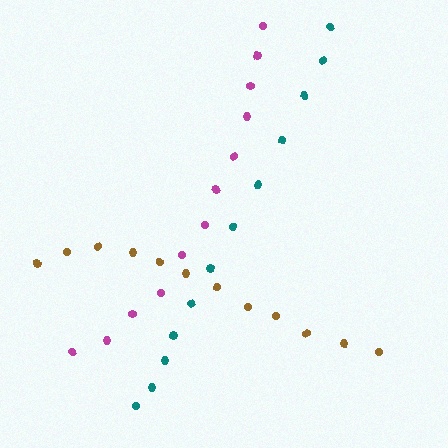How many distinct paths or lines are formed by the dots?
There are 3 distinct paths.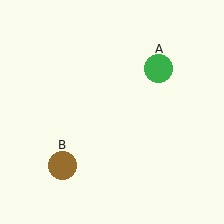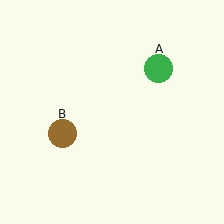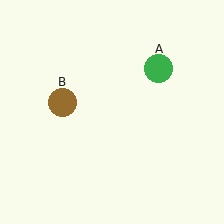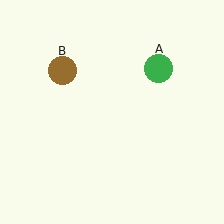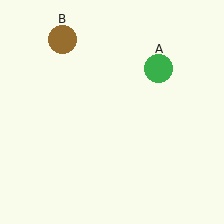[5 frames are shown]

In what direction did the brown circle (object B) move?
The brown circle (object B) moved up.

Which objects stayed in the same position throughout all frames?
Green circle (object A) remained stationary.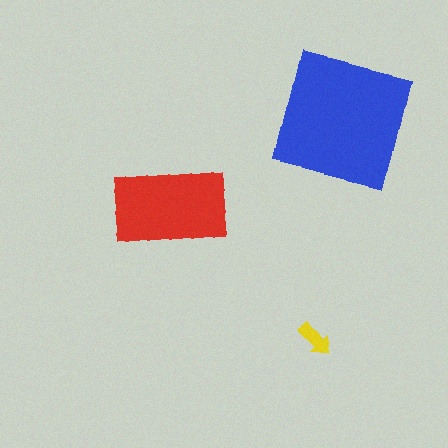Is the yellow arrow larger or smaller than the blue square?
Smaller.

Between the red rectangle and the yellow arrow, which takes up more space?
The red rectangle.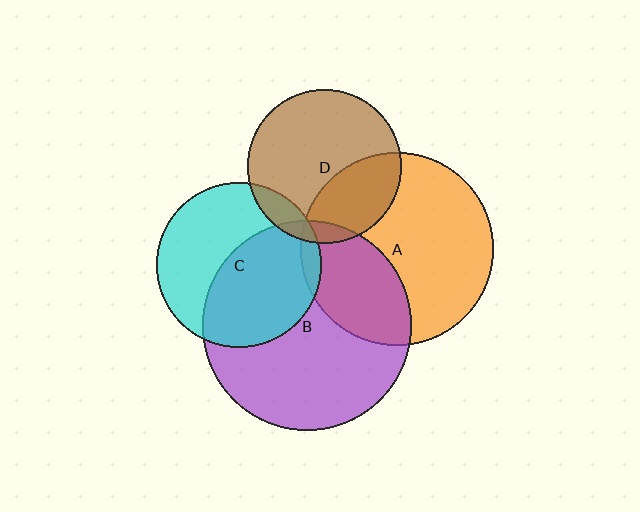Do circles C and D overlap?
Yes.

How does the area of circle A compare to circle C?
Approximately 1.4 times.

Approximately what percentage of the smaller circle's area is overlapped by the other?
Approximately 10%.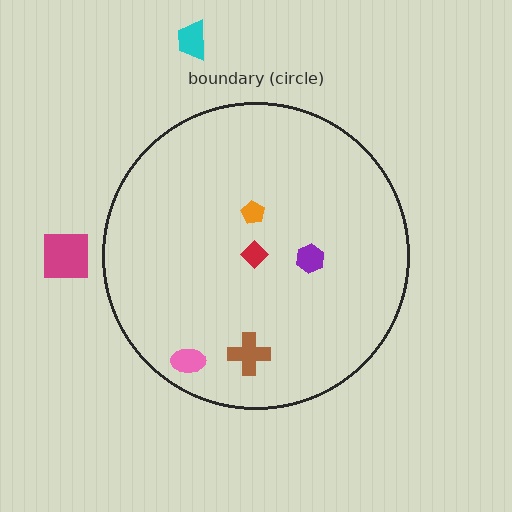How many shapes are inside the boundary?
5 inside, 2 outside.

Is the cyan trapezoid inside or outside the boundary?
Outside.